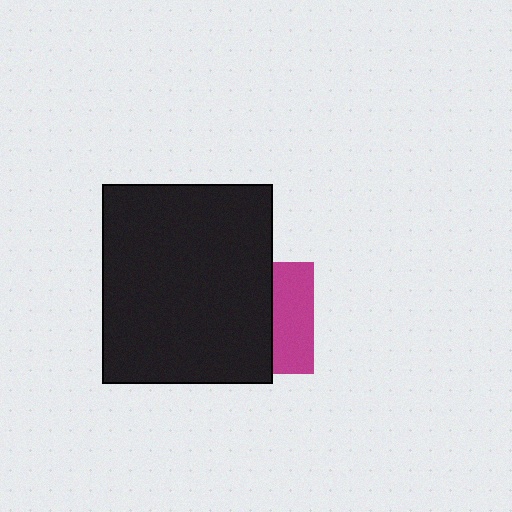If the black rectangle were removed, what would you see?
You would see the complete magenta square.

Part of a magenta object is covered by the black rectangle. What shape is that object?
It is a square.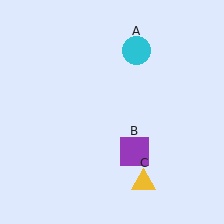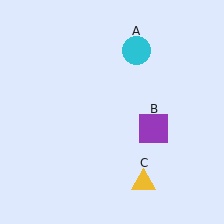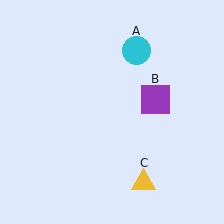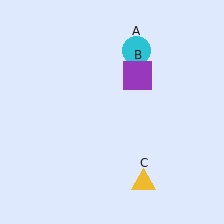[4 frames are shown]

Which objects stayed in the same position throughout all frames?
Cyan circle (object A) and yellow triangle (object C) remained stationary.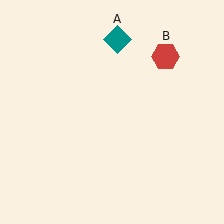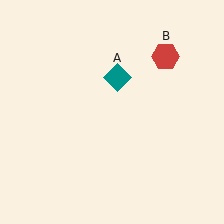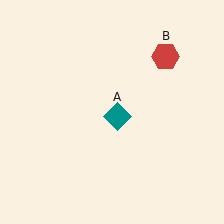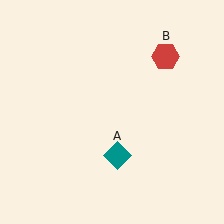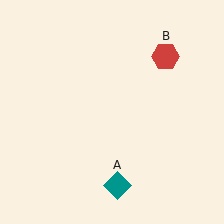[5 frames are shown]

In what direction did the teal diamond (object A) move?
The teal diamond (object A) moved down.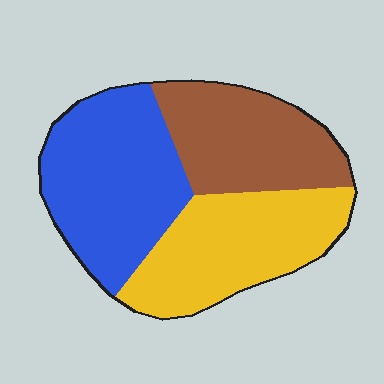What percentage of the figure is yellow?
Yellow takes up about one third (1/3) of the figure.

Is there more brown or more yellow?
Yellow.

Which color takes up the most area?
Blue, at roughly 40%.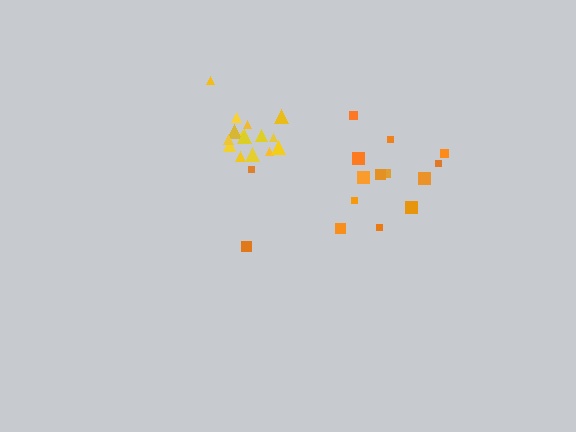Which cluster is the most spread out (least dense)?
Orange.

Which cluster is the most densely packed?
Yellow.